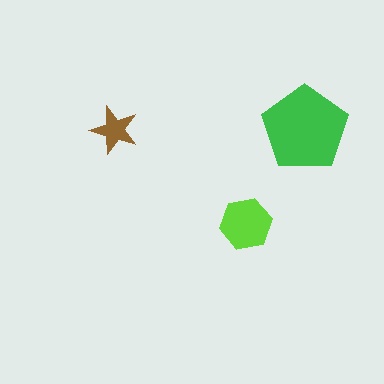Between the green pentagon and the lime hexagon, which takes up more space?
The green pentagon.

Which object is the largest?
The green pentagon.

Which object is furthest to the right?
The green pentagon is rightmost.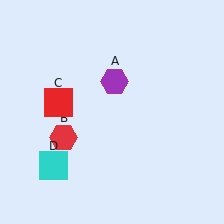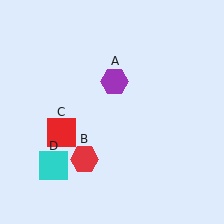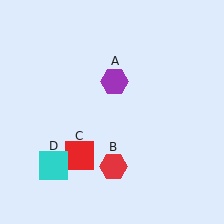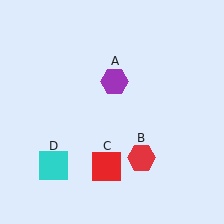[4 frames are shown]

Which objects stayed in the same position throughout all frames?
Purple hexagon (object A) and cyan square (object D) remained stationary.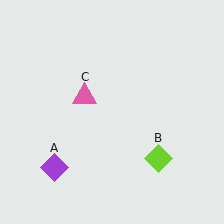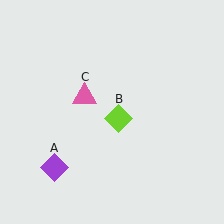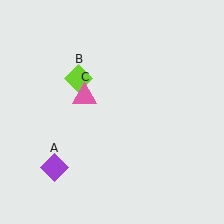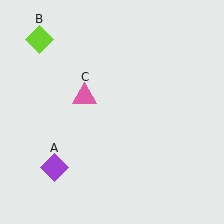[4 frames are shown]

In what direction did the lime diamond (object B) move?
The lime diamond (object B) moved up and to the left.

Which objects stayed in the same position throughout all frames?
Purple diamond (object A) and pink triangle (object C) remained stationary.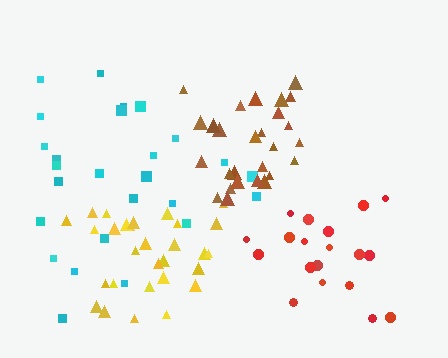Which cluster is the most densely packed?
Brown.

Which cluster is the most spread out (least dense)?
Cyan.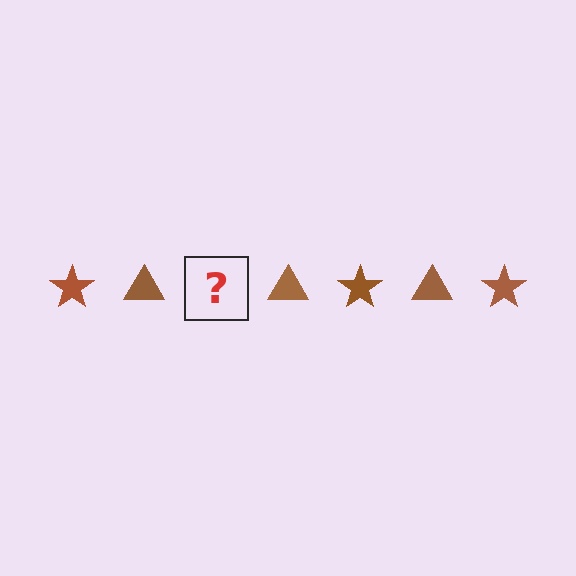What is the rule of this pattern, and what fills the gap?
The rule is that the pattern cycles through star, triangle shapes in brown. The gap should be filled with a brown star.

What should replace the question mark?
The question mark should be replaced with a brown star.